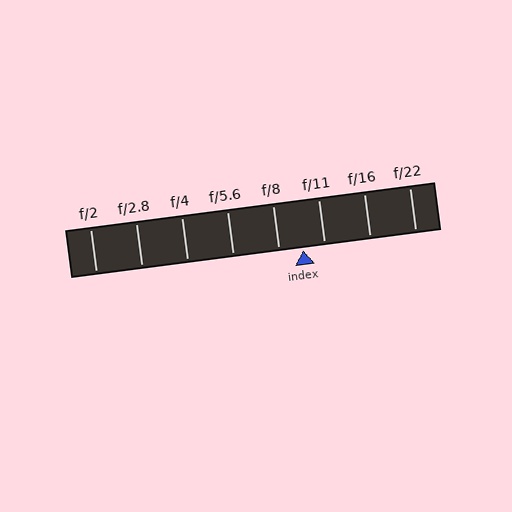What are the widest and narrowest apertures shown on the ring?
The widest aperture shown is f/2 and the narrowest is f/22.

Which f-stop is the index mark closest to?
The index mark is closest to f/11.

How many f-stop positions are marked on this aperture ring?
There are 8 f-stop positions marked.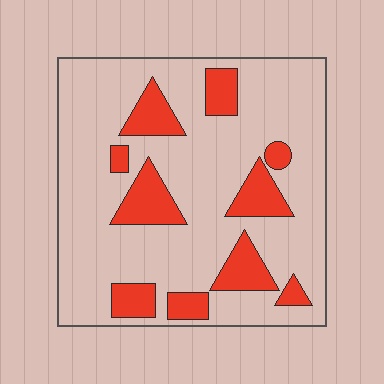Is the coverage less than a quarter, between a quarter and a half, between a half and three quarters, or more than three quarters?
Less than a quarter.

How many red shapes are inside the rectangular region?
10.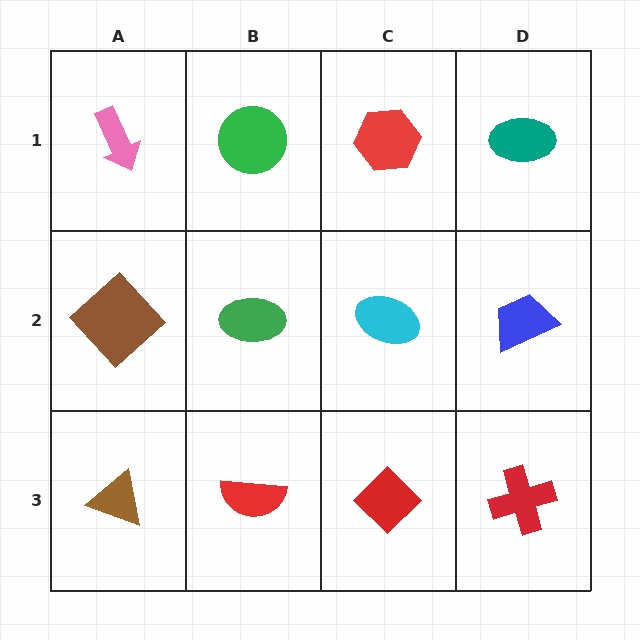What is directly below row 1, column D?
A blue trapezoid.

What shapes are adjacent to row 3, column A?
A brown diamond (row 2, column A), a red semicircle (row 3, column B).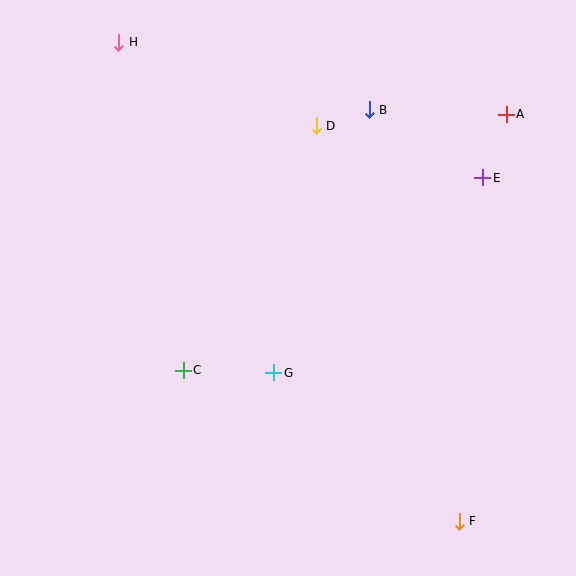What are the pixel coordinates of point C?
Point C is at (183, 370).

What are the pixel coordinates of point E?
Point E is at (483, 178).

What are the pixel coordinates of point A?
Point A is at (506, 114).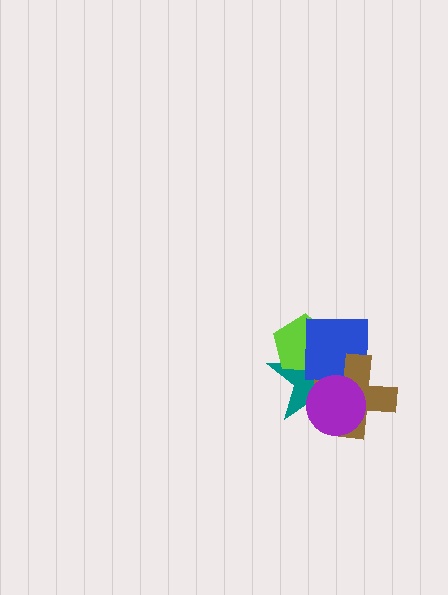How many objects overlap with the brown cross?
3 objects overlap with the brown cross.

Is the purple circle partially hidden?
No, no other shape covers it.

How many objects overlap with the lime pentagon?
2 objects overlap with the lime pentagon.